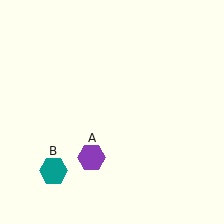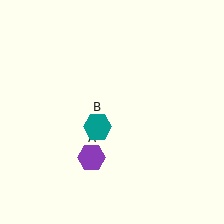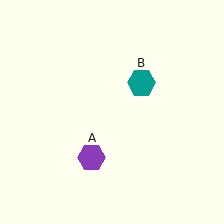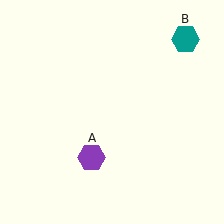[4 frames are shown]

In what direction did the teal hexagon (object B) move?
The teal hexagon (object B) moved up and to the right.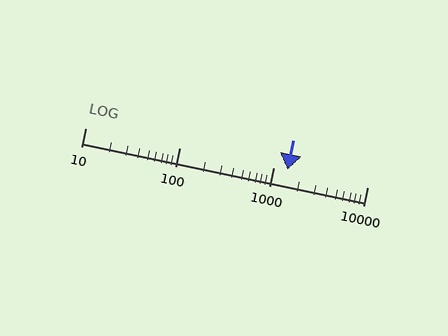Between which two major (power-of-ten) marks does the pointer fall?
The pointer is between 1000 and 10000.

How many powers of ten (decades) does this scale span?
The scale spans 3 decades, from 10 to 10000.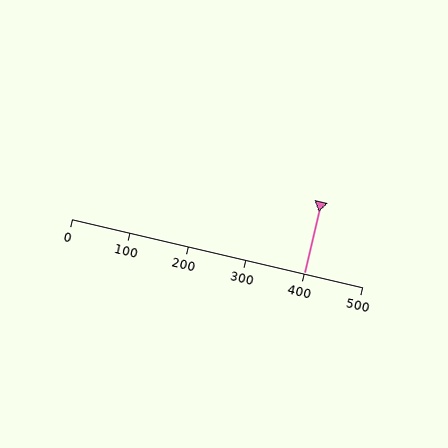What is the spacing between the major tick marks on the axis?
The major ticks are spaced 100 apart.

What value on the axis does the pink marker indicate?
The marker indicates approximately 400.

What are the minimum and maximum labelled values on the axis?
The axis runs from 0 to 500.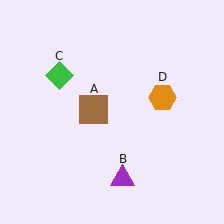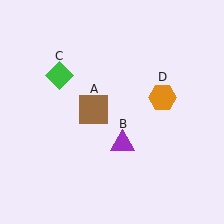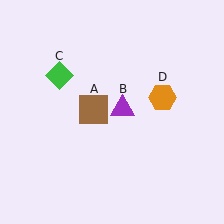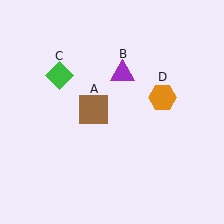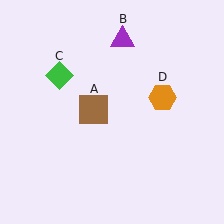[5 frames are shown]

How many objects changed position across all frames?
1 object changed position: purple triangle (object B).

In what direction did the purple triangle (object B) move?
The purple triangle (object B) moved up.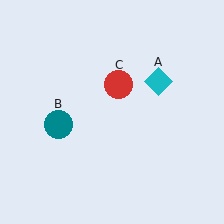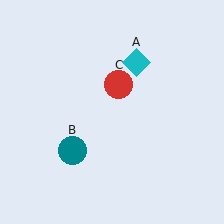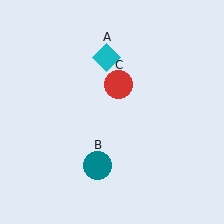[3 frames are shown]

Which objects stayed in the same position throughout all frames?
Red circle (object C) remained stationary.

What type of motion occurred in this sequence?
The cyan diamond (object A), teal circle (object B) rotated counterclockwise around the center of the scene.